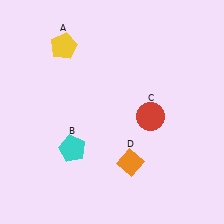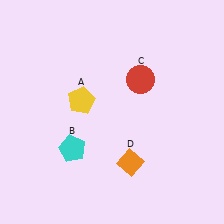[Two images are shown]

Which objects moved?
The objects that moved are: the yellow pentagon (A), the red circle (C).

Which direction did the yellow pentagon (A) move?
The yellow pentagon (A) moved down.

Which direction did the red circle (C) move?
The red circle (C) moved up.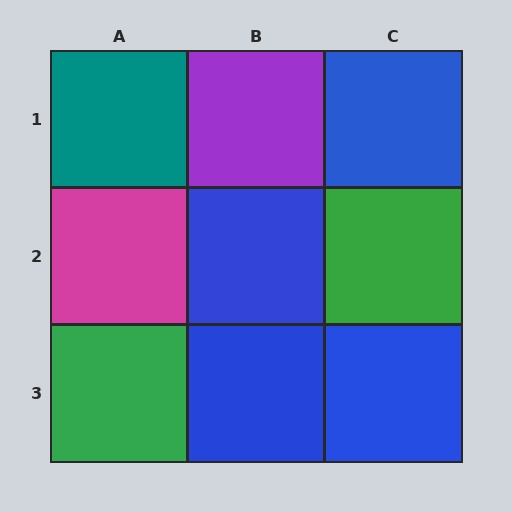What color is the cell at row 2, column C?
Green.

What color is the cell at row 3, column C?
Blue.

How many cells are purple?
1 cell is purple.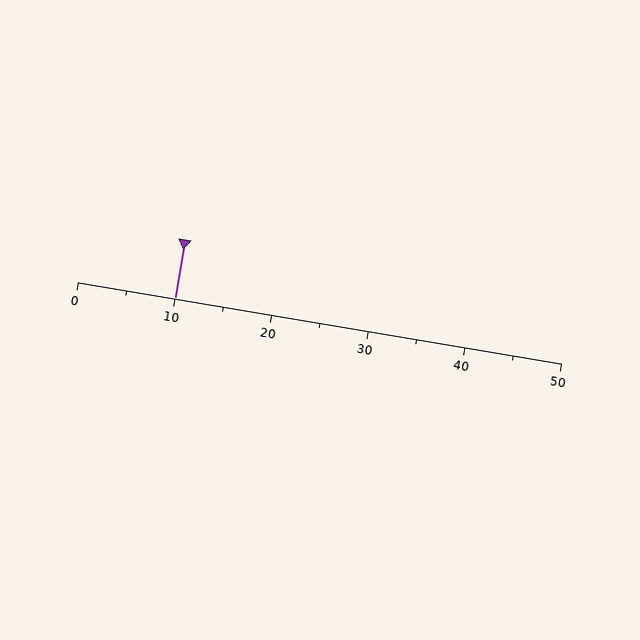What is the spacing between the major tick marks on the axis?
The major ticks are spaced 10 apart.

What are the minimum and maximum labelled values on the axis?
The axis runs from 0 to 50.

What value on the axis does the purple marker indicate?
The marker indicates approximately 10.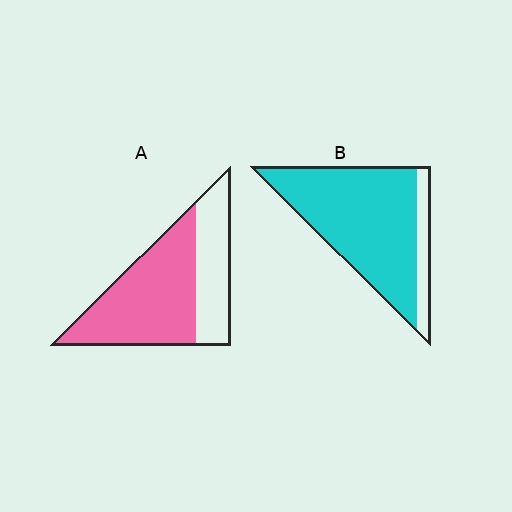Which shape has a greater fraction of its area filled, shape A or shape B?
Shape B.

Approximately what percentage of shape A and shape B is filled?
A is approximately 65% and B is approximately 85%.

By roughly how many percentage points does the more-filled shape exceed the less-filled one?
By roughly 20 percentage points (B over A).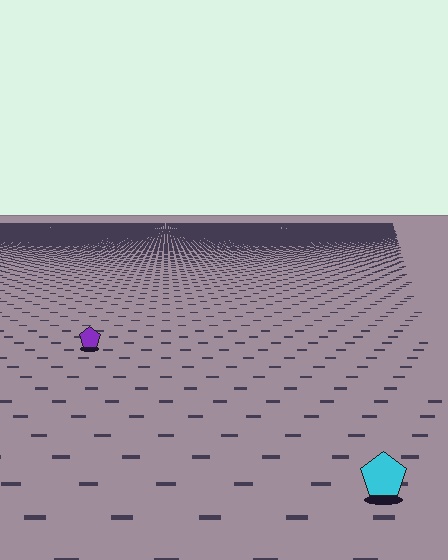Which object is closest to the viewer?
The cyan pentagon is closest. The texture marks near it are larger and more spread out.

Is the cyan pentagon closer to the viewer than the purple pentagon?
Yes. The cyan pentagon is closer — you can tell from the texture gradient: the ground texture is coarser near it.